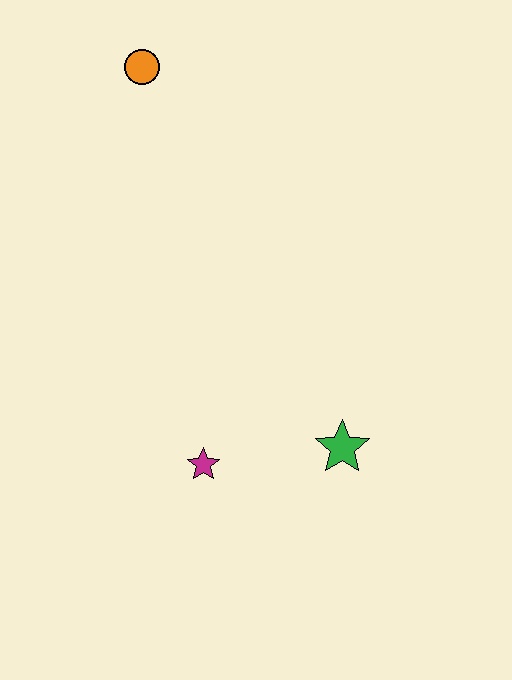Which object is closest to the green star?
The magenta star is closest to the green star.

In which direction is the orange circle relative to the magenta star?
The orange circle is above the magenta star.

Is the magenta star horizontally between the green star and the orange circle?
Yes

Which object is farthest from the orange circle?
The green star is farthest from the orange circle.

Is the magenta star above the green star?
No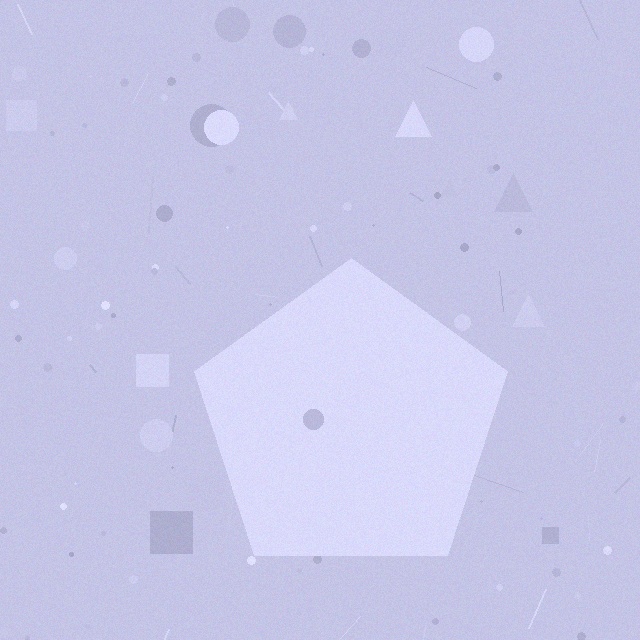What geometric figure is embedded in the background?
A pentagon is embedded in the background.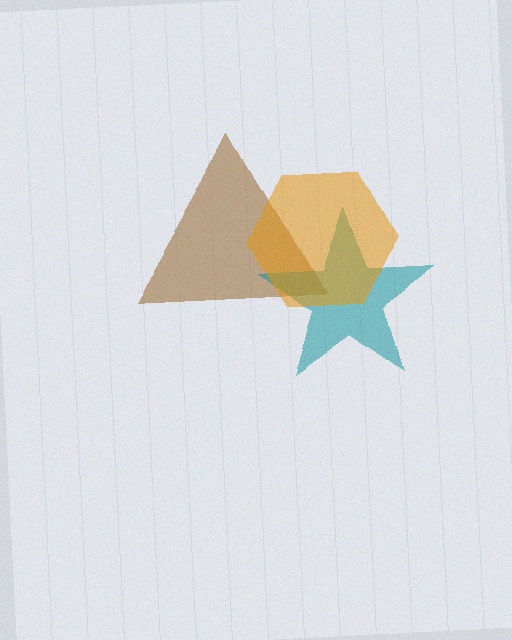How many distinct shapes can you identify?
There are 3 distinct shapes: a brown triangle, a teal star, an orange hexagon.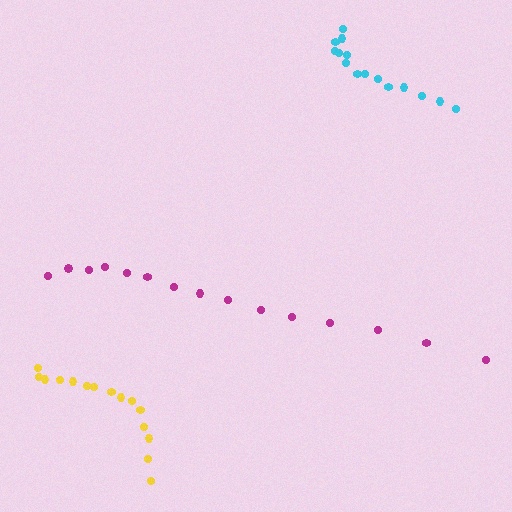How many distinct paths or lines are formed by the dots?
There are 3 distinct paths.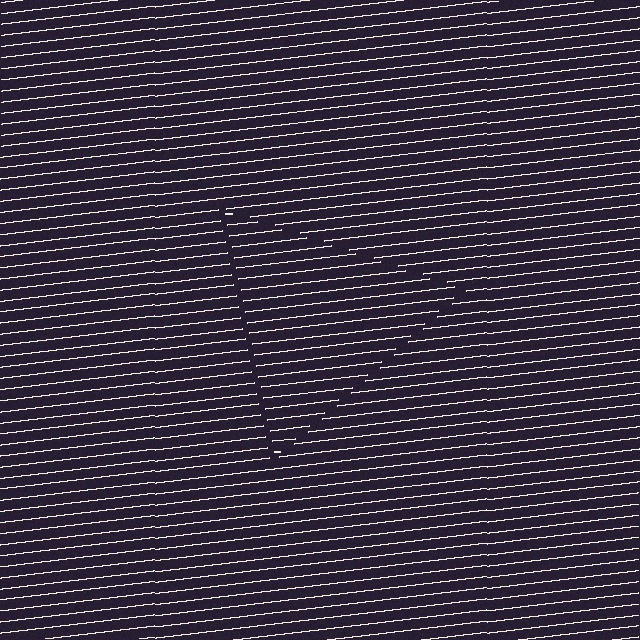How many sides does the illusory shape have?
3 sides — the line-ends trace a triangle.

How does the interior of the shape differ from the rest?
The interior of the shape contains the same grating, shifted by half a period — the contour is defined by the phase discontinuity where line-ends from the inner and outer gratings abut.